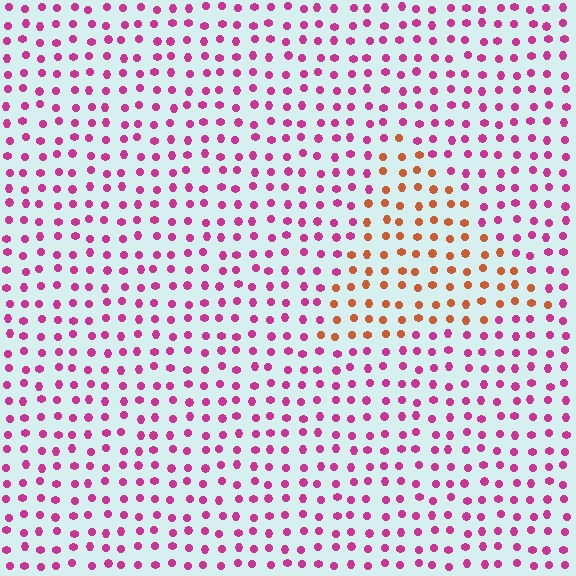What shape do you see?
I see a triangle.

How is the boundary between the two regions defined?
The boundary is defined purely by a slight shift in hue (about 56 degrees). Spacing, size, and orientation are identical on both sides.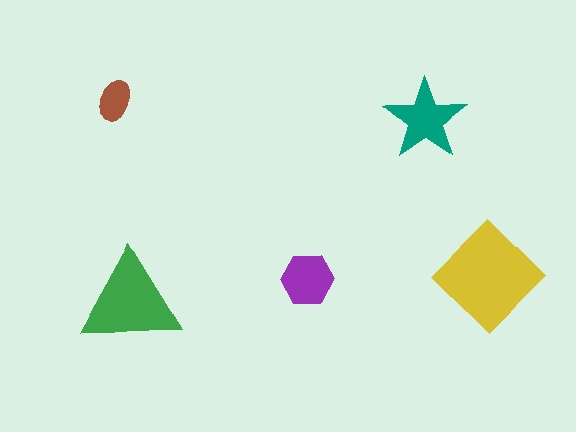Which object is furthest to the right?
The yellow diamond is rightmost.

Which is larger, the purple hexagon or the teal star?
The teal star.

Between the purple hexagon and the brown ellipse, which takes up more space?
The purple hexagon.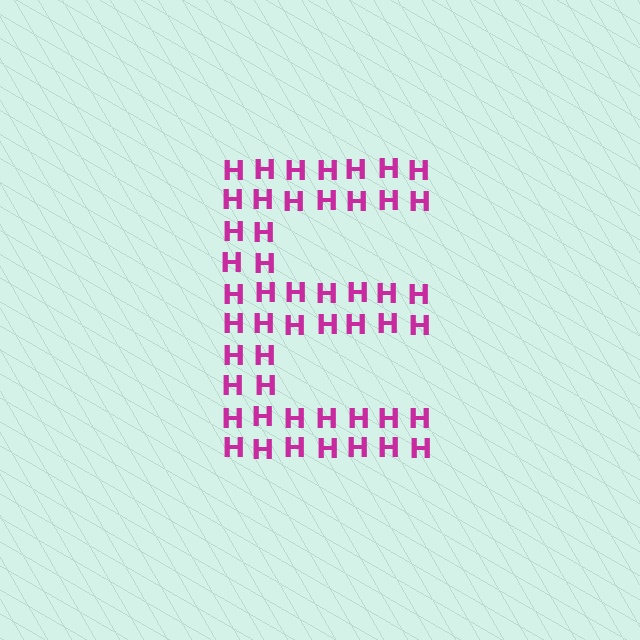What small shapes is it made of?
It is made of small letter H's.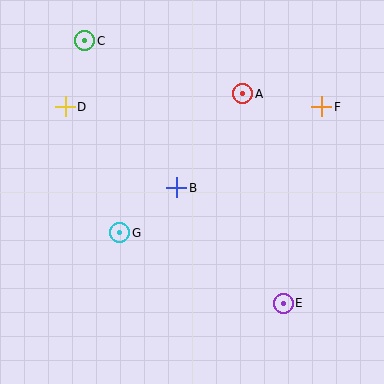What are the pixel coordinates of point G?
Point G is at (120, 233).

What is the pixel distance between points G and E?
The distance between G and E is 178 pixels.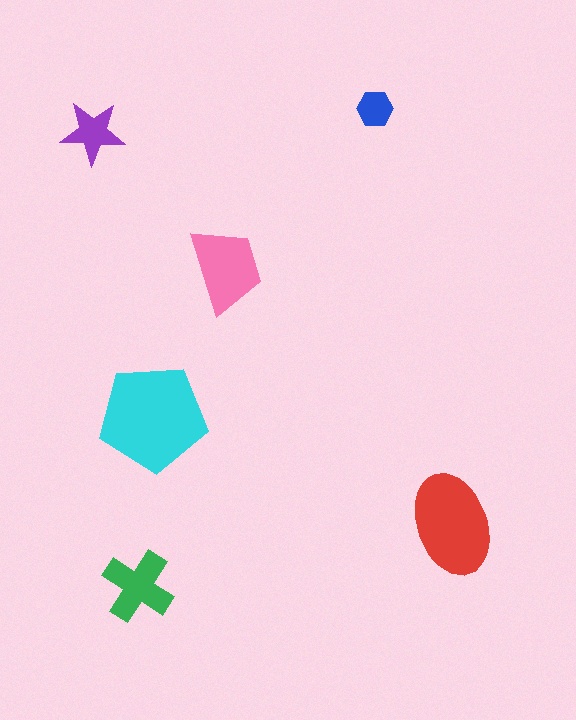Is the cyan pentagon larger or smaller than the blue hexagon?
Larger.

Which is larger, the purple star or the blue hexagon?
The purple star.